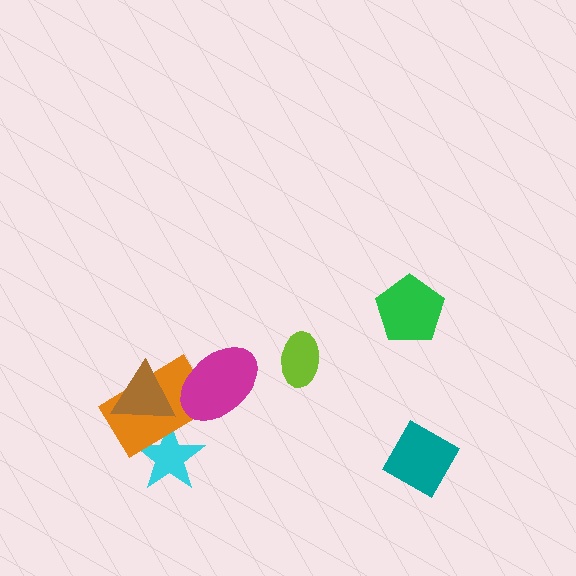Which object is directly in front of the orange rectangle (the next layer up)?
The brown triangle is directly in front of the orange rectangle.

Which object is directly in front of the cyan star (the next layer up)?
The orange rectangle is directly in front of the cyan star.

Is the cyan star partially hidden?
Yes, it is partially covered by another shape.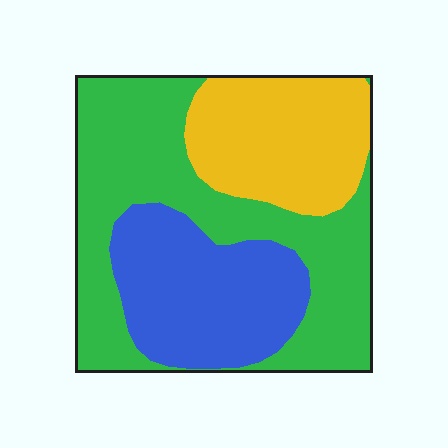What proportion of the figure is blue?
Blue takes up about one quarter (1/4) of the figure.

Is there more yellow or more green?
Green.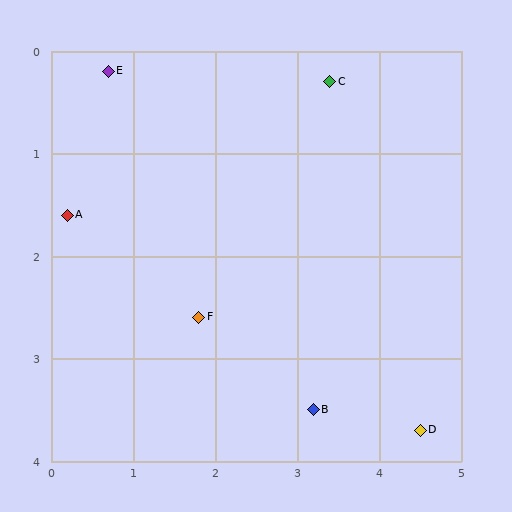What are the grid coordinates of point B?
Point B is at approximately (3.2, 3.5).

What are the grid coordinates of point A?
Point A is at approximately (0.2, 1.6).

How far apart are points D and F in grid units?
Points D and F are about 2.9 grid units apart.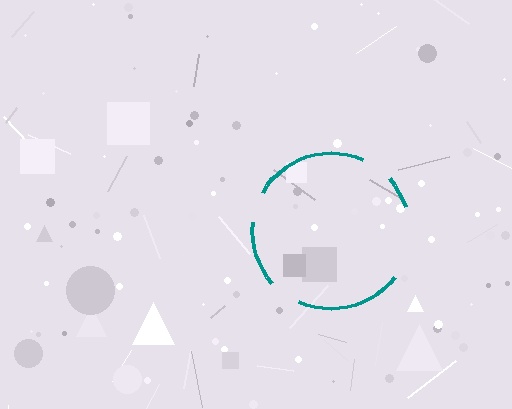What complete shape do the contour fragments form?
The contour fragments form a circle.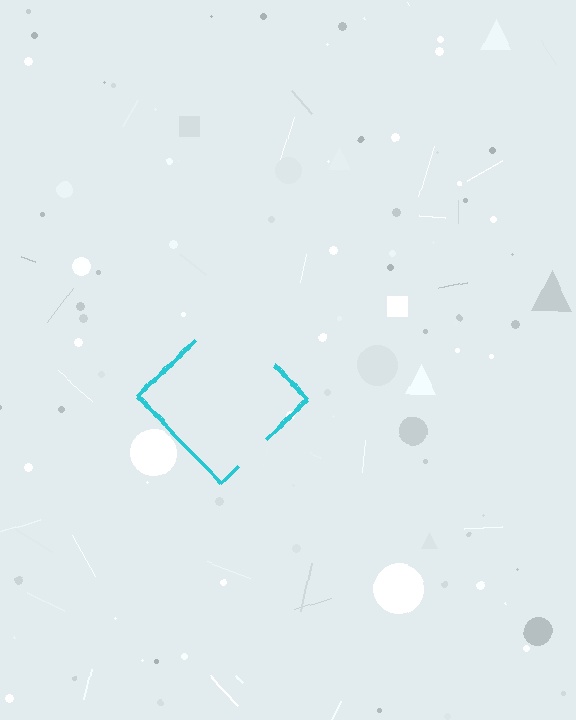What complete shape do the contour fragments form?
The contour fragments form a diamond.